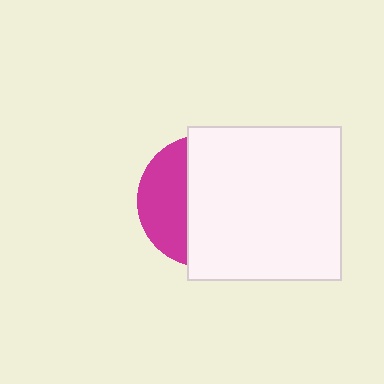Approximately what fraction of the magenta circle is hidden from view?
Roughly 65% of the magenta circle is hidden behind the white square.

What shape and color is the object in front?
The object in front is a white square.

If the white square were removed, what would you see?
You would see the complete magenta circle.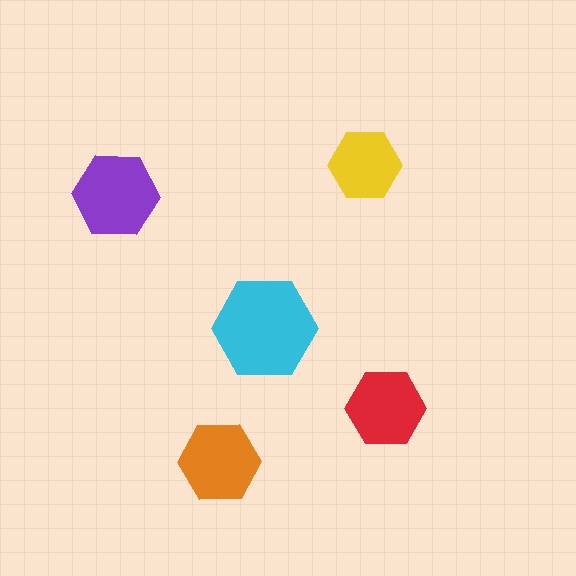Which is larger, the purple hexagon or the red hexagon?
The purple one.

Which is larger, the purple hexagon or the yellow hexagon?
The purple one.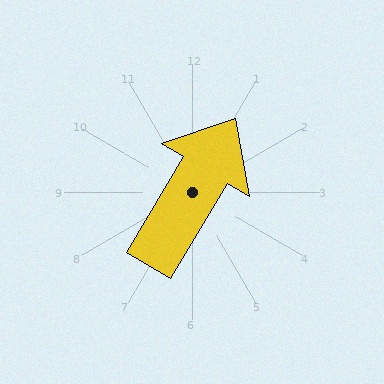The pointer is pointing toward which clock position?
Roughly 1 o'clock.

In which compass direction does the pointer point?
Northeast.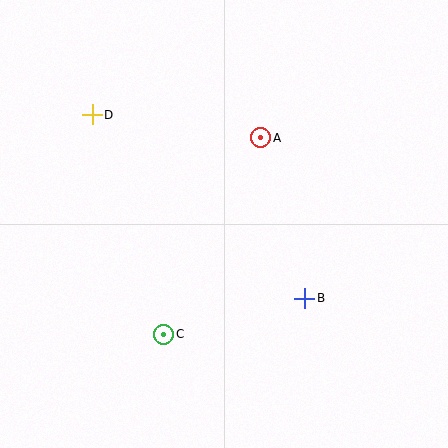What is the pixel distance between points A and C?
The distance between A and C is 219 pixels.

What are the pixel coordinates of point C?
Point C is at (164, 334).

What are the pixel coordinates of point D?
Point D is at (92, 115).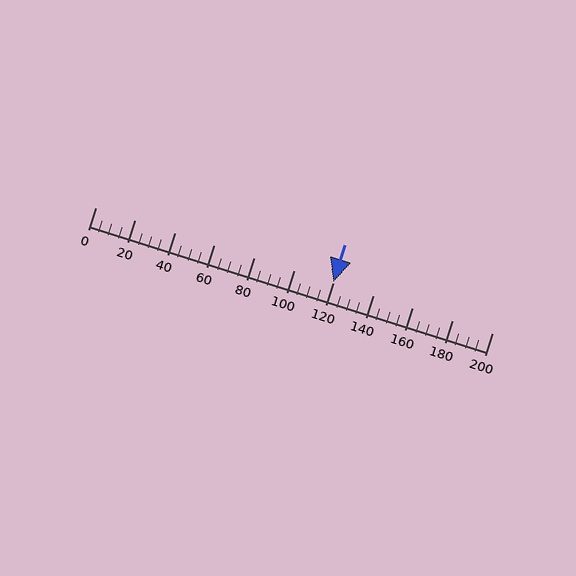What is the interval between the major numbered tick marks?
The major tick marks are spaced 20 units apart.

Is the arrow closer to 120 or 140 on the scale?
The arrow is closer to 120.